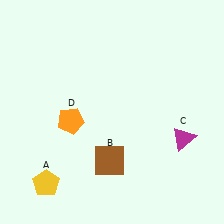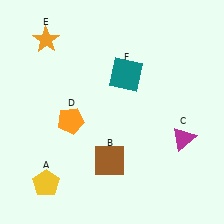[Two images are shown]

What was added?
An orange star (E), a teal square (F) were added in Image 2.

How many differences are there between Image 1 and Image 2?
There are 2 differences between the two images.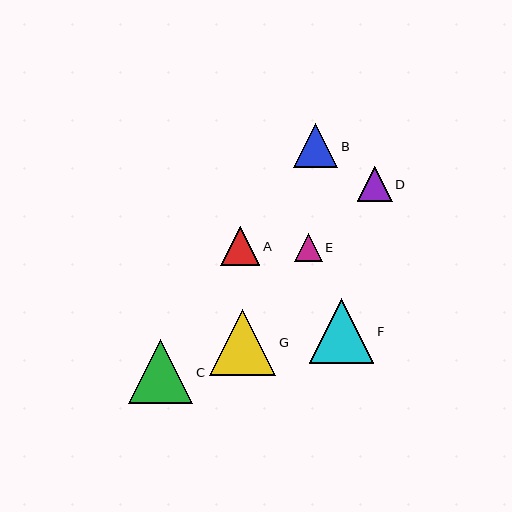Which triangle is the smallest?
Triangle E is the smallest with a size of approximately 28 pixels.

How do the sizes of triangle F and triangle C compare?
Triangle F and triangle C are approximately the same size.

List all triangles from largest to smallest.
From largest to smallest: G, F, C, B, A, D, E.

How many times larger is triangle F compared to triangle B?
Triangle F is approximately 1.5 times the size of triangle B.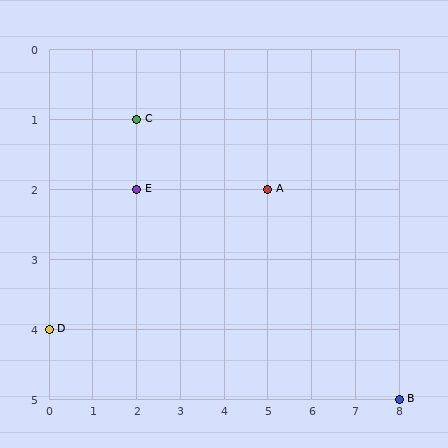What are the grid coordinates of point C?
Point C is at grid coordinates (2, 1).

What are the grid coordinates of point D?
Point D is at grid coordinates (0, 4).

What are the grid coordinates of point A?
Point A is at grid coordinates (5, 2).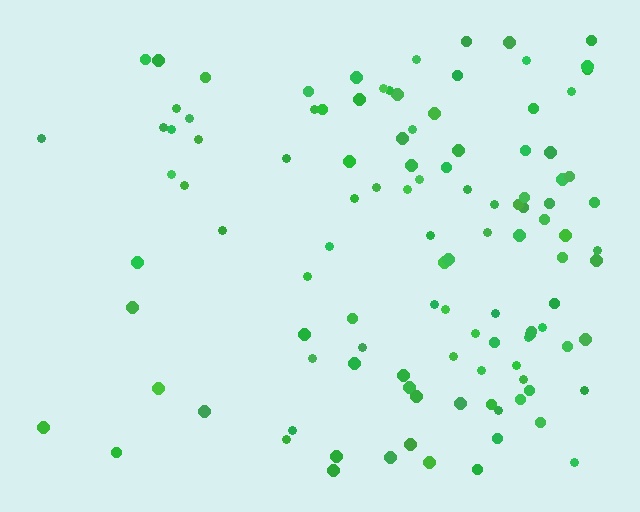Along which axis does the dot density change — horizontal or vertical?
Horizontal.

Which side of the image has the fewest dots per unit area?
The left.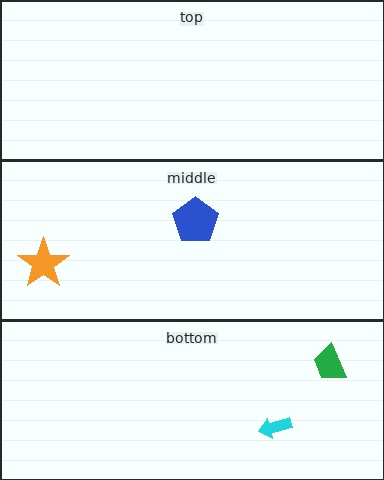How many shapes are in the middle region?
2.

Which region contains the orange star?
The middle region.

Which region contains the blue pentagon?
The middle region.